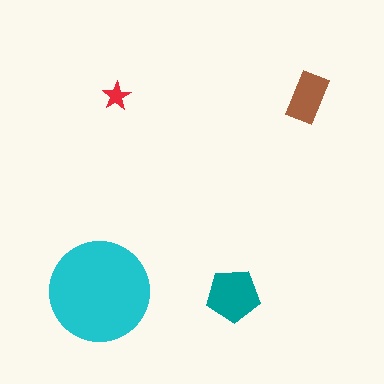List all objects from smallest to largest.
The red star, the brown rectangle, the teal pentagon, the cyan circle.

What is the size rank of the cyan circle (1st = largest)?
1st.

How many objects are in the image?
There are 4 objects in the image.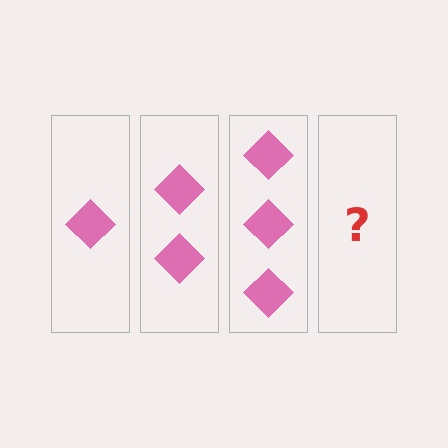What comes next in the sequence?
The next element should be 4 diamonds.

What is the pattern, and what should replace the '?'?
The pattern is that each step adds one more diamond. The '?' should be 4 diamonds.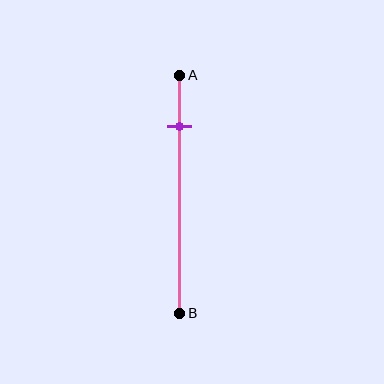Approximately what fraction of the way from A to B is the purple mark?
The purple mark is approximately 20% of the way from A to B.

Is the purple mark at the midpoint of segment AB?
No, the mark is at about 20% from A, not at the 50% midpoint.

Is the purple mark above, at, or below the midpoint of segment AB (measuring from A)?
The purple mark is above the midpoint of segment AB.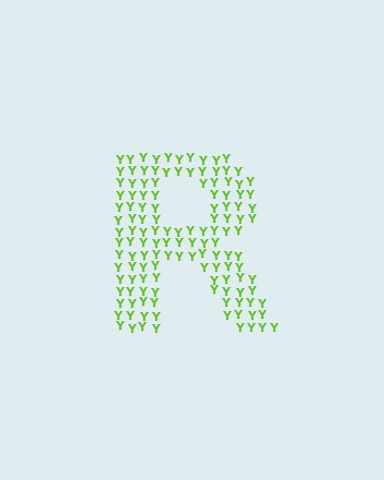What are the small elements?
The small elements are letter Y's.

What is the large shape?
The large shape is the letter R.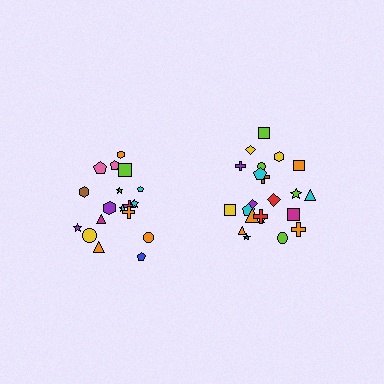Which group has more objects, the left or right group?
The right group.